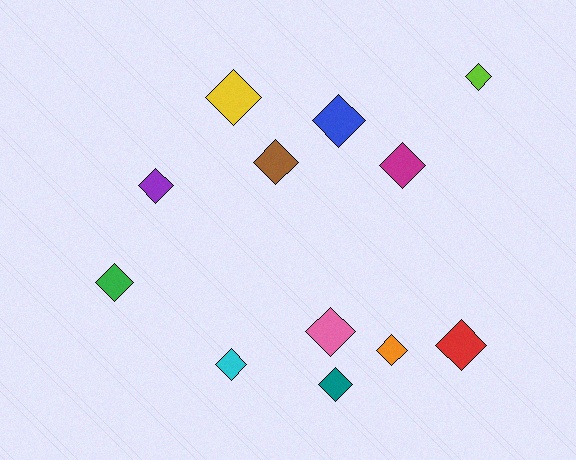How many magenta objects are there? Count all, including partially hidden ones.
There is 1 magenta object.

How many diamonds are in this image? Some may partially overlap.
There are 12 diamonds.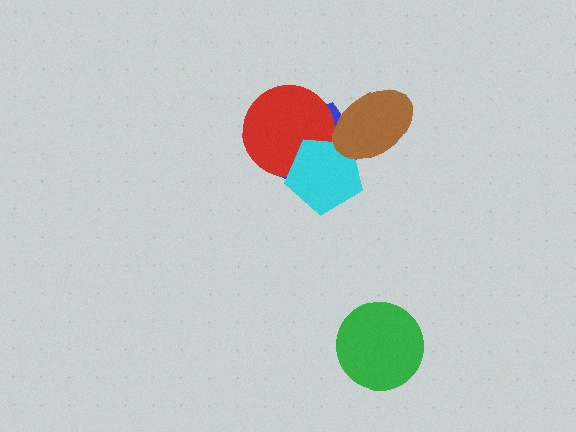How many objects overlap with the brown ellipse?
2 objects overlap with the brown ellipse.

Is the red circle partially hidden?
Yes, it is partially covered by another shape.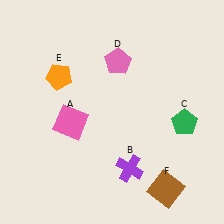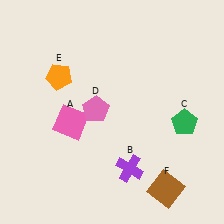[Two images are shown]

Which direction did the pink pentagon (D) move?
The pink pentagon (D) moved down.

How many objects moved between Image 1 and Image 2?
1 object moved between the two images.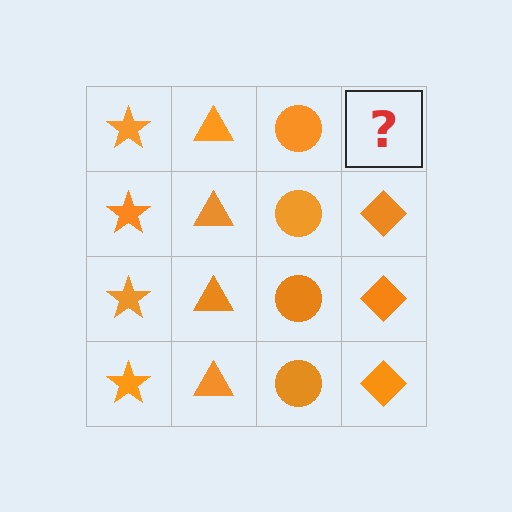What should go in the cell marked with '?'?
The missing cell should contain an orange diamond.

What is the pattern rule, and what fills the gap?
The rule is that each column has a consistent shape. The gap should be filled with an orange diamond.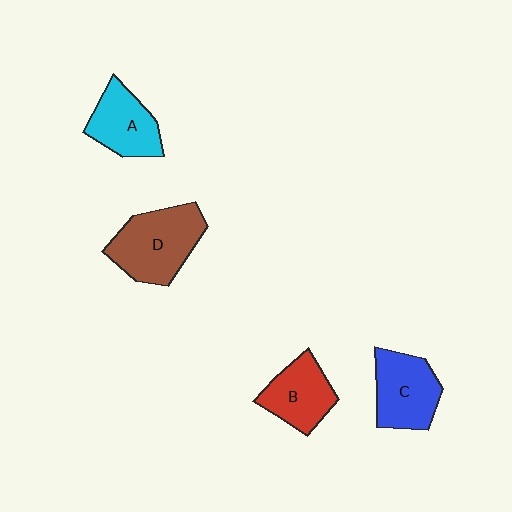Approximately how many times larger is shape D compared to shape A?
Approximately 1.4 times.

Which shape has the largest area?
Shape D (brown).